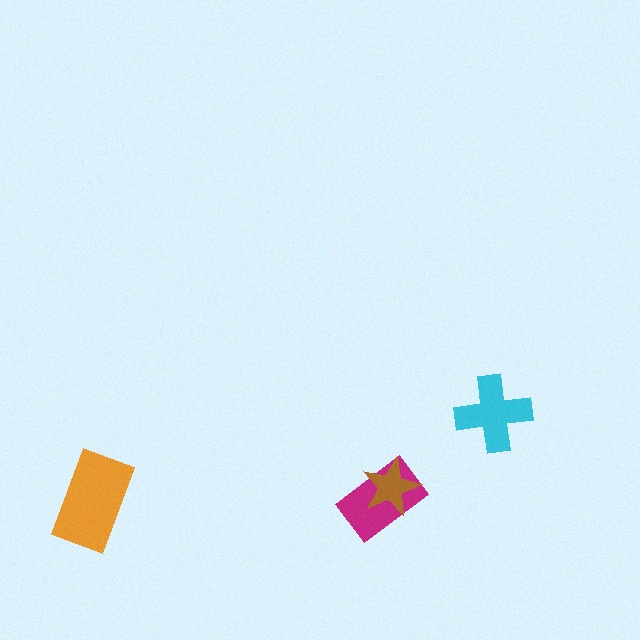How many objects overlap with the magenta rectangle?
1 object overlaps with the magenta rectangle.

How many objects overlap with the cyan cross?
0 objects overlap with the cyan cross.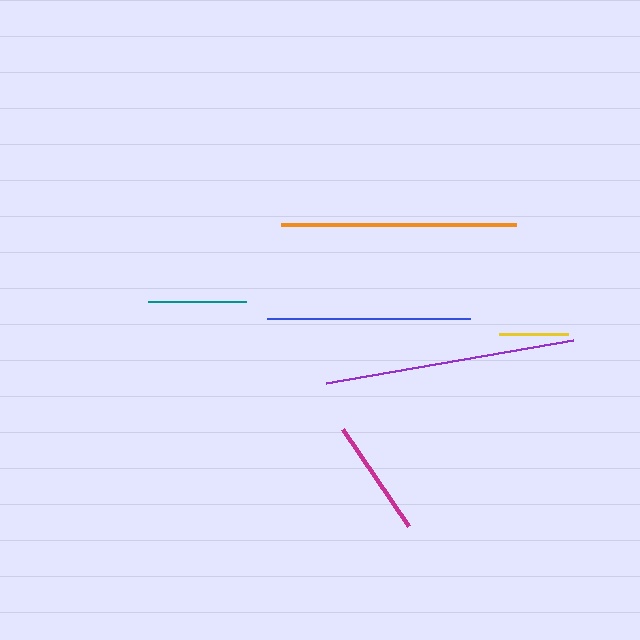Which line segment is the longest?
The purple line is the longest at approximately 250 pixels.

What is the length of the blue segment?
The blue segment is approximately 203 pixels long.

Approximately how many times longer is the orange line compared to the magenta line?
The orange line is approximately 2.0 times the length of the magenta line.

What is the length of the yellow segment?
The yellow segment is approximately 69 pixels long.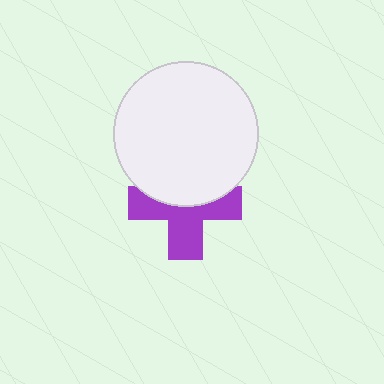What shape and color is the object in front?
The object in front is a white circle.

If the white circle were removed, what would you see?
You would see the complete purple cross.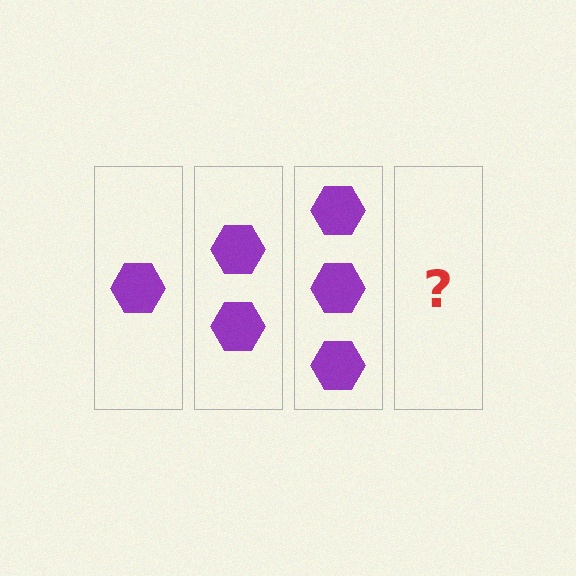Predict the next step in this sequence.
The next step is 4 hexagons.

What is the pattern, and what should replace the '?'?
The pattern is that each step adds one more hexagon. The '?' should be 4 hexagons.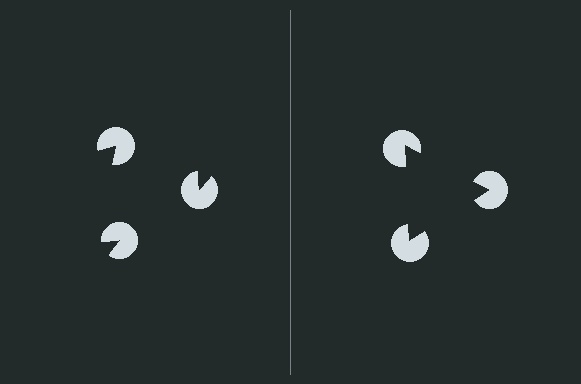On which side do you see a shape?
An illusory triangle appears on the right side. On the left side the wedge cuts are rotated, so no coherent shape forms.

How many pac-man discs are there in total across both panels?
6 — 3 on each side.